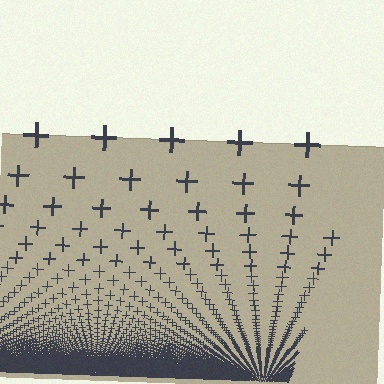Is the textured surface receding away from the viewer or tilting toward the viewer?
The surface appears to tilt toward the viewer. Texture elements get larger and sparser toward the top.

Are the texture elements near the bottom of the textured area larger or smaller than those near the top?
Smaller. The gradient is inverted — elements near the bottom are smaller and denser.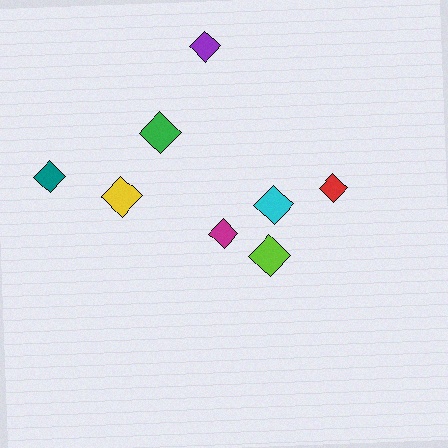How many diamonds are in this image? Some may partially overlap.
There are 8 diamonds.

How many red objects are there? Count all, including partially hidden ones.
There is 1 red object.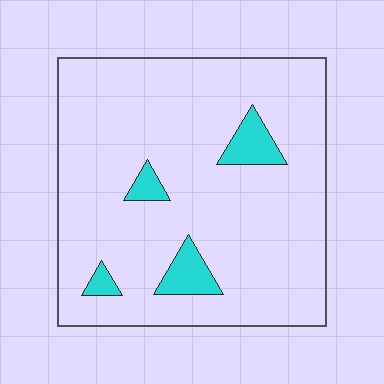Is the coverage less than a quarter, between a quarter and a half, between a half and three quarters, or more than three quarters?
Less than a quarter.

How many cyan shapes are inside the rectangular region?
4.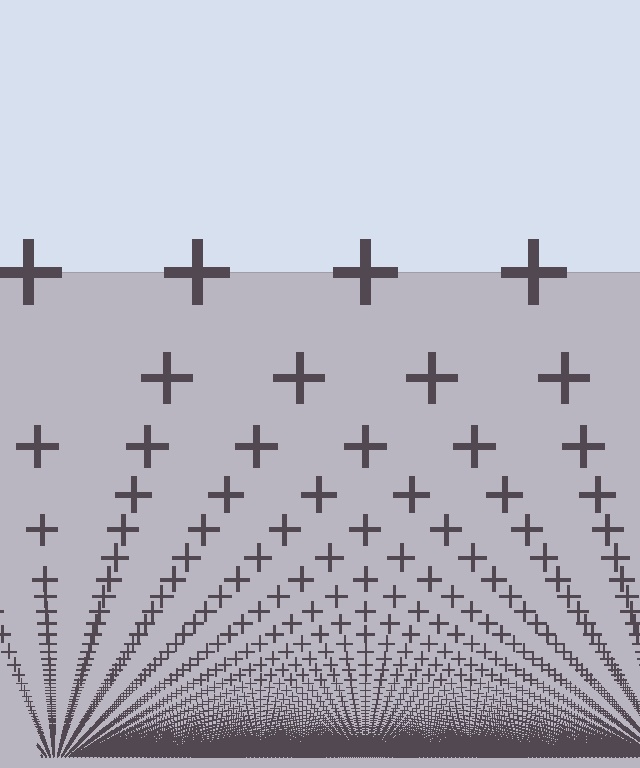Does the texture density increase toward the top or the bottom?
Density increases toward the bottom.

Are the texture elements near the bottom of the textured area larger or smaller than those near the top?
Smaller. The gradient is inverted — elements near the bottom are smaller and denser.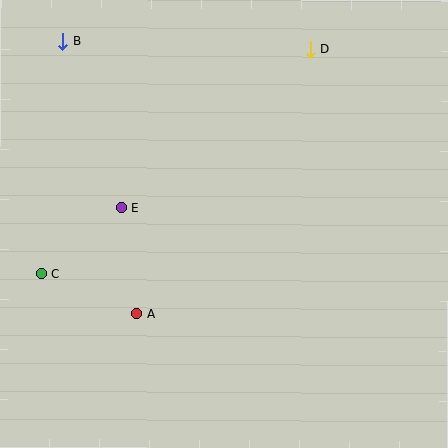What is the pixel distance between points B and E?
The distance between B and E is 177 pixels.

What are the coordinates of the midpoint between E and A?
The midpoint between E and A is at (129, 261).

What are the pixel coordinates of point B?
Point B is at (63, 41).